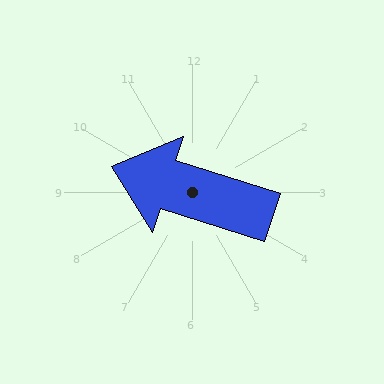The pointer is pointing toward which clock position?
Roughly 10 o'clock.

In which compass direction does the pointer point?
West.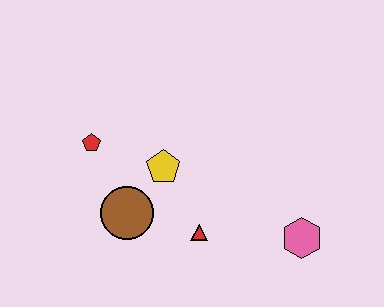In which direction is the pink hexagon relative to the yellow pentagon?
The pink hexagon is to the right of the yellow pentagon.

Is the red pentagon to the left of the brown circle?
Yes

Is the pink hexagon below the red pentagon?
Yes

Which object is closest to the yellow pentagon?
The brown circle is closest to the yellow pentagon.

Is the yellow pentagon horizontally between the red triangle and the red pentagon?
Yes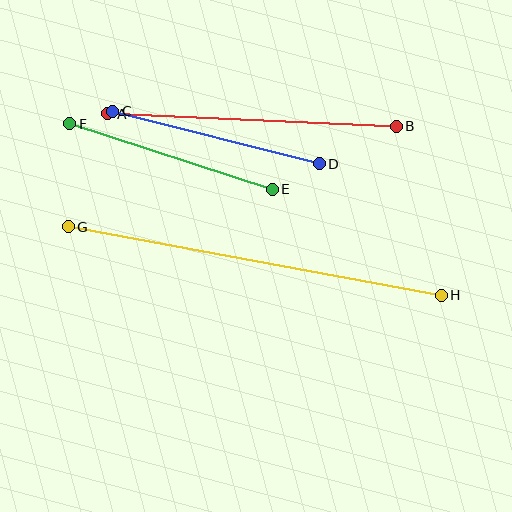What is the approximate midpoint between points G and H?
The midpoint is at approximately (255, 261) pixels.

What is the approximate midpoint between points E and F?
The midpoint is at approximately (171, 157) pixels.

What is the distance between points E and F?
The distance is approximately 213 pixels.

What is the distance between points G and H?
The distance is approximately 379 pixels.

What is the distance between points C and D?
The distance is approximately 213 pixels.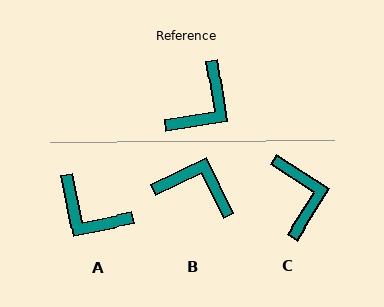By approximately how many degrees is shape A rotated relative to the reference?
Approximately 88 degrees clockwise.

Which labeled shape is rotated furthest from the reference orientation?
B, about 107 degrees away.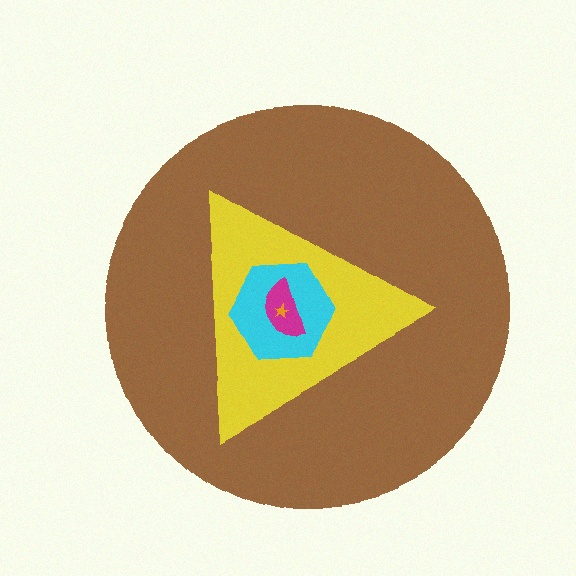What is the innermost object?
The orange star.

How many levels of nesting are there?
5.